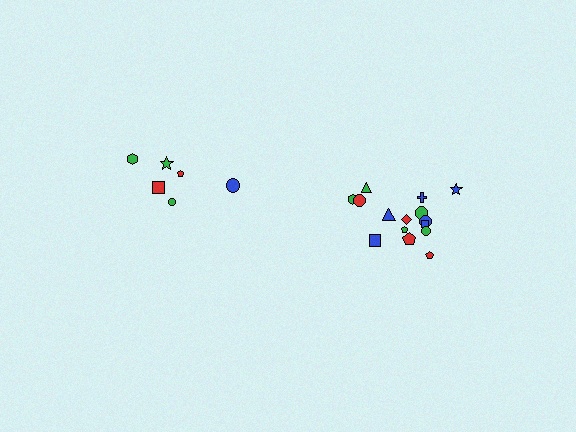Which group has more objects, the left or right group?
The right group.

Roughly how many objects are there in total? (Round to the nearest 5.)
Roughly 20 objects in total.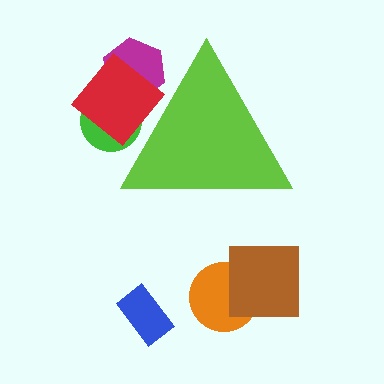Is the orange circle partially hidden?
No, the orange circle is fully visible.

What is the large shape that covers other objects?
A lime triangle.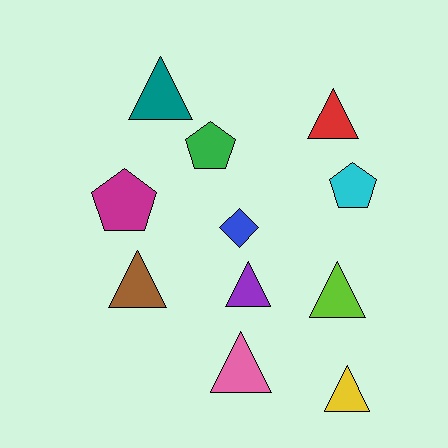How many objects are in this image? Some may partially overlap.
There are 11 objects.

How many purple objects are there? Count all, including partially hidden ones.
There is 1 purple object.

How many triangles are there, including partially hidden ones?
There are 7 triangles.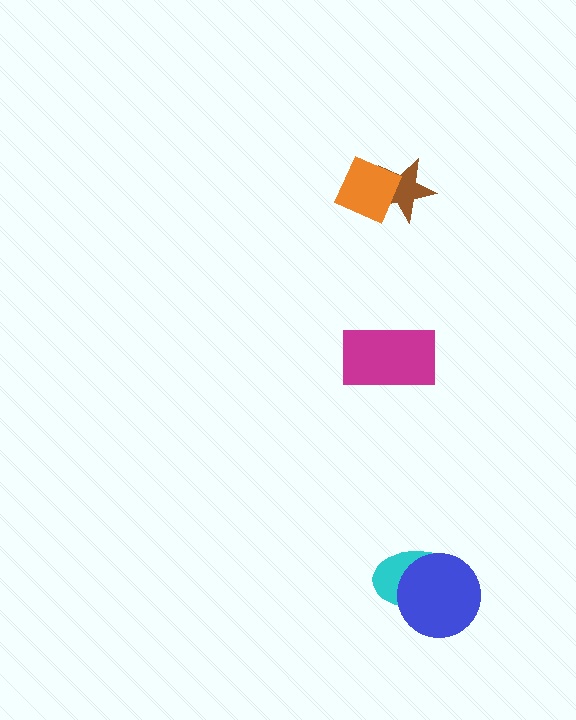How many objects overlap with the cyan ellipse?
1 object overlaps with the cyan ellipse.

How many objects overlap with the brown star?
1 object overlaps with the brown star.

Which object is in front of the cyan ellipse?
The blue circle is in front of the cyan ellipse.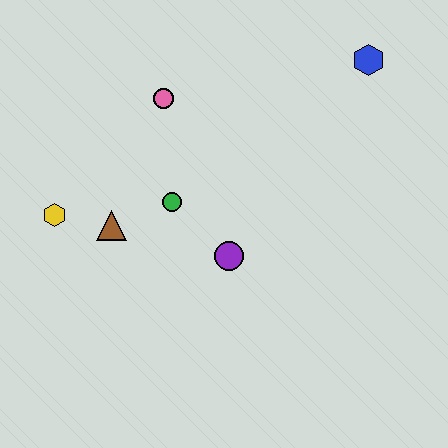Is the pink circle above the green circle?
Yes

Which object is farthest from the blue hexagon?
The yellow hexagon is farthest from the blue hexagon.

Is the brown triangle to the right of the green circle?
No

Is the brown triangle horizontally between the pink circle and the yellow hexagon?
Yes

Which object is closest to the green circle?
The brown triangle is closest to the green circle.